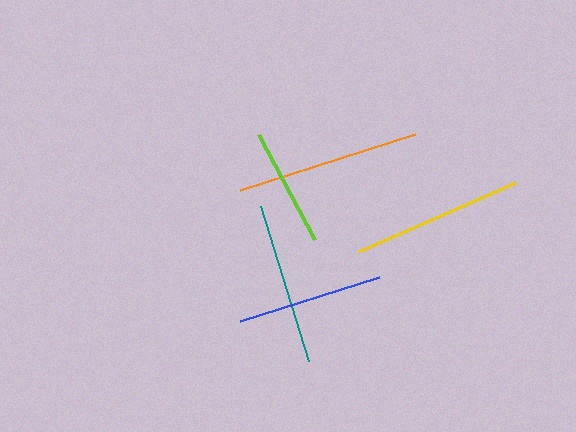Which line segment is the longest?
The orange line is the longest at approximately 184 pixels.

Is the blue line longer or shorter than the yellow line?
The yellow line is longer than the blue line.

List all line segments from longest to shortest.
From longest to shortest: orange, yellow, teal, blue, lime.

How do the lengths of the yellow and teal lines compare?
The yellow and teal lines are approximately the same length.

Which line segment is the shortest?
The lime line is the shortest at approximately 119 pixels.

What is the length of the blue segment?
The blue segment is approximately 146 pixels long.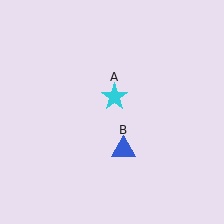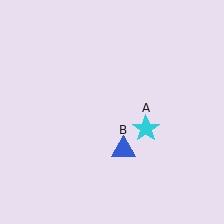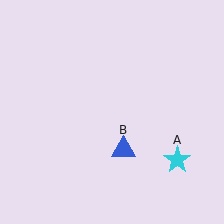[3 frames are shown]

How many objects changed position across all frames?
1 object changed position: cyan star (object A).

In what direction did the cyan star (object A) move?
The cyan star (object A) moved down and to the right.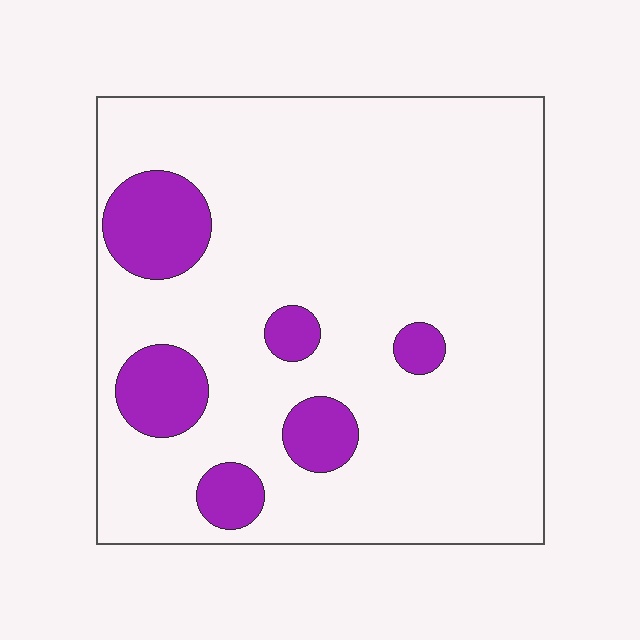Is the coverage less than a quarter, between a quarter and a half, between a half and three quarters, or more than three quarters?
Less than a quarter.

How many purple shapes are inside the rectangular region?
6.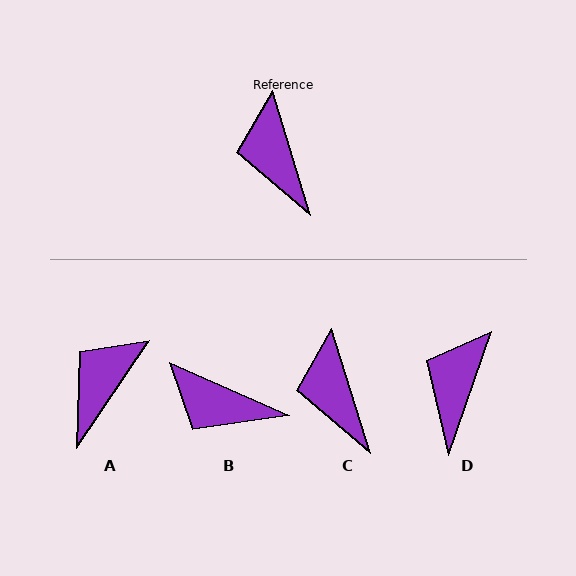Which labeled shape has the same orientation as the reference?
C.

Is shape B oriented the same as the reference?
No, it is off by about 49 degrees.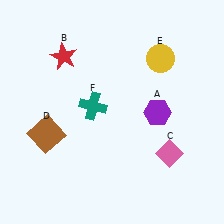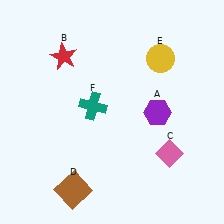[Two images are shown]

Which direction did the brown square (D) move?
The brown square (D) moved down.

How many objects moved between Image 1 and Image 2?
1 object moved between the two images.